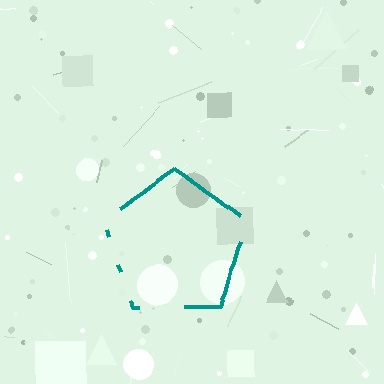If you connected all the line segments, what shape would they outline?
They would outline a pentagon.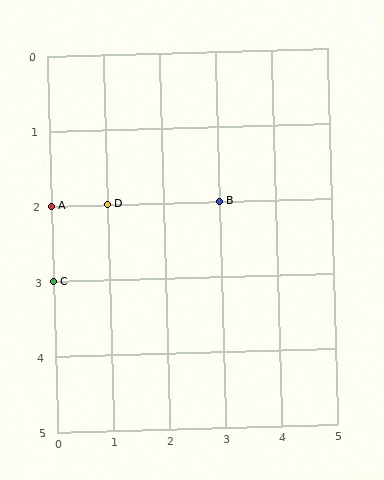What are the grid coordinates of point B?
Point B is at grid coordinates (3, 2).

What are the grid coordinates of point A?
Point A is at grid coordinates (0, 2).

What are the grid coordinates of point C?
Point C is at grid coordinates (0, 3).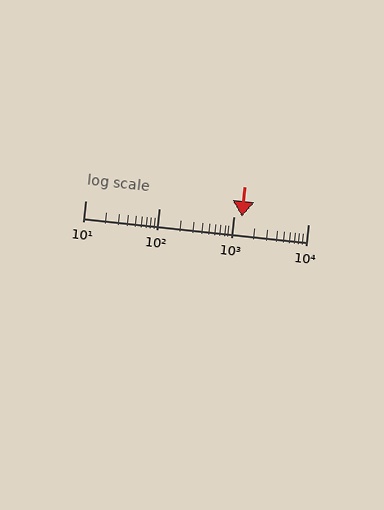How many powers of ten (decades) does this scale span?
The scale spans 3 decades, from 10 to 10000.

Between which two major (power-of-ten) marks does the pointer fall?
The pointer is between 1000 and 10000.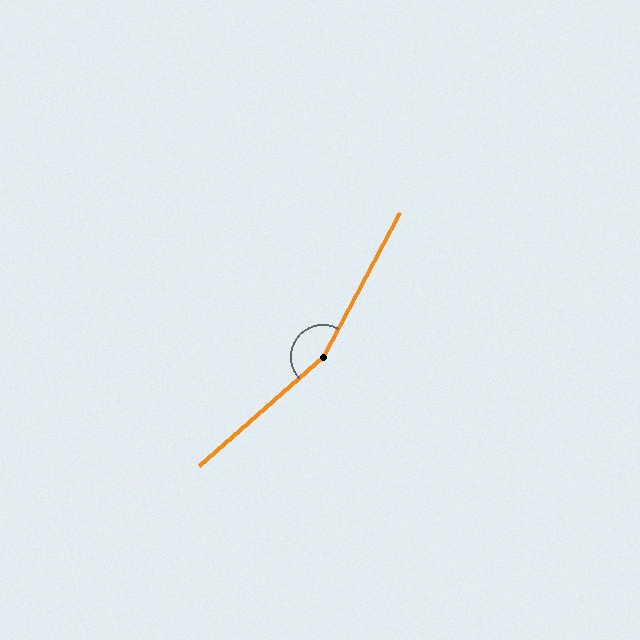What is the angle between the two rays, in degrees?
Approximately 160 degrees.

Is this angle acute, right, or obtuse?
It is obtuse.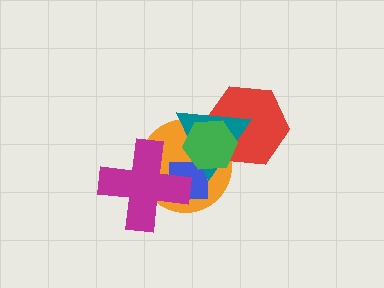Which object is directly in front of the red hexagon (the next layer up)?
The teal triangle is directly in front of the red hexagon.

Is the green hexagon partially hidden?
No, no other shape covers it.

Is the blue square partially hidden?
Yes, it is partially covered by another shape.